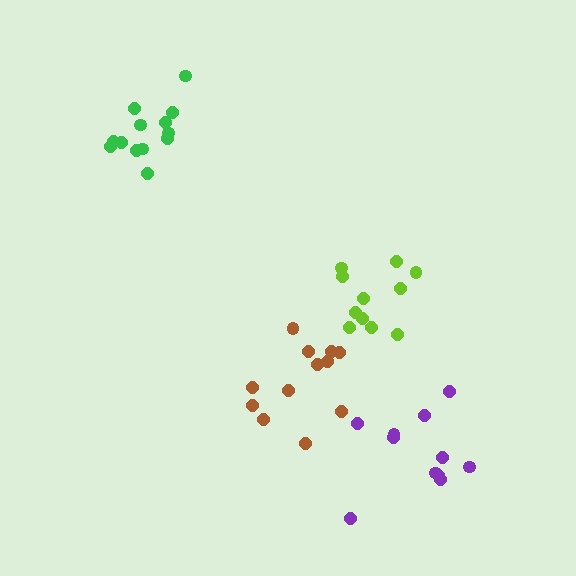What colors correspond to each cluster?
The clusters are colored: green, lime, brown, purple.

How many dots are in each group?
Group 1: 13 dots, Group 2: 11 dots, Group 3: 12 dots, Group 4: 11 dots (47 total).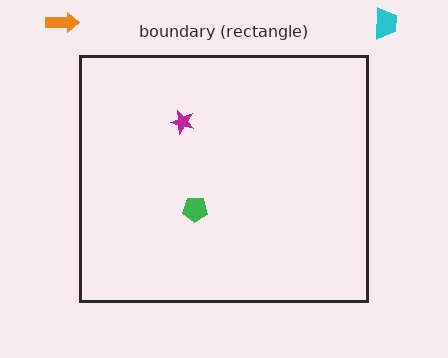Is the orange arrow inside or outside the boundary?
Outside.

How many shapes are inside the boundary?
2 inside, 2 outside.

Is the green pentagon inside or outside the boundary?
Inside.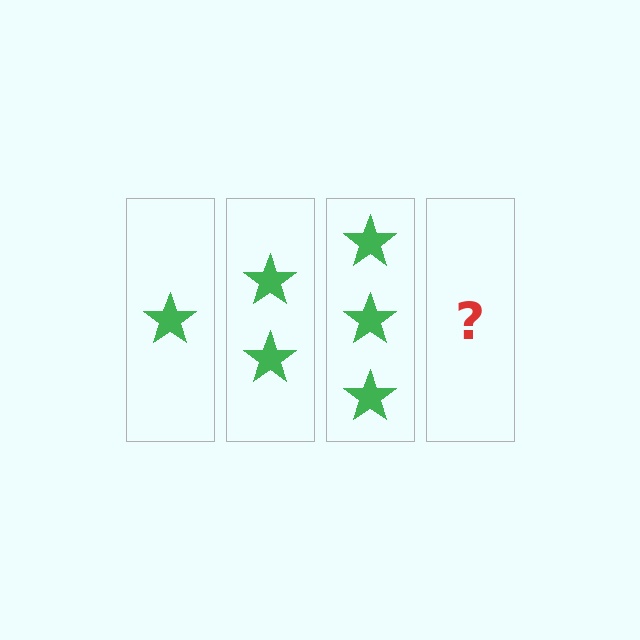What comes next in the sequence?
The next element should be 4 stars.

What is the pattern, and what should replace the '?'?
The pattern is that each step adds one more star. The '?' should be 4 stars.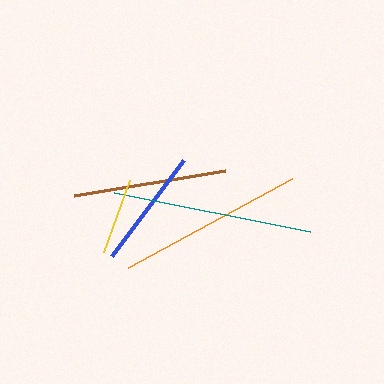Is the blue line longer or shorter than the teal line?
The teal line is longer than the blue line.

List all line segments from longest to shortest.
From longest to shortest: teal, orange, brown, blue, yellow.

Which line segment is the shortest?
The yellow line is the shortest at approximately 77 pixels.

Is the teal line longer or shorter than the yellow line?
The teal line is longer than the yellow line.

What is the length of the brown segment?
The brown segment is approximately 154 pixels long.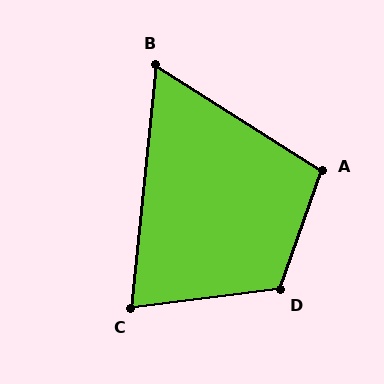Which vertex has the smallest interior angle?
B, at approximately 64 degrees.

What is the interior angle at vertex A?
Approximately 103 degrees (obtuse).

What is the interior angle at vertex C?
Approximately 77 degrees (acute).